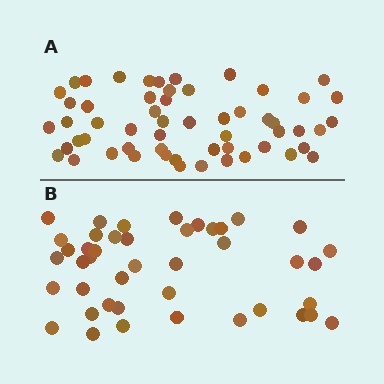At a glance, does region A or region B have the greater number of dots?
Region A (the top region) has more dots.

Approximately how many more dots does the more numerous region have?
Region A has approximately 15 more dots than region B.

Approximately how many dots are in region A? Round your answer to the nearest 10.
About 60 dots. (The exact count is 56, which rounds to 60.)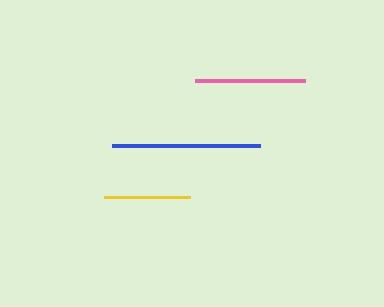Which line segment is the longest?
The blue line is the longest at approximately 148 pixels.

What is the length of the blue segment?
The blue segment is approximately 148 pixels long.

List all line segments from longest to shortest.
From longest to shortest: blue, pink, yellow.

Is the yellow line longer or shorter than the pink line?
The pink line is longer than the yellow line.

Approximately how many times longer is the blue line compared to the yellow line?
The blue line is approximately 1.7 times the length of the yellow line.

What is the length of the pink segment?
The pink segment is approximately 110 pixels long.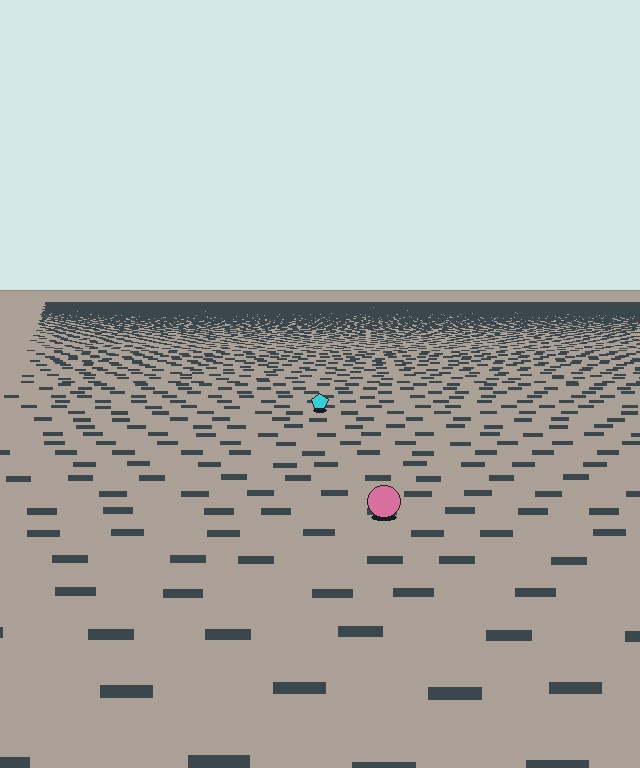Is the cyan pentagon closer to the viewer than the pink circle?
No. The pink circle is closer — you can tell from the texture gradient: the ground texture is coarser near it.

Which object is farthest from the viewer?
The cyan pentagon is farthest from the viewer. It appears smaller and the ground texture around it is denser.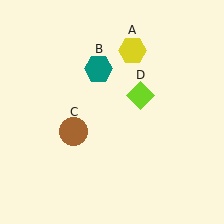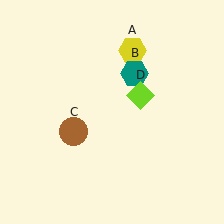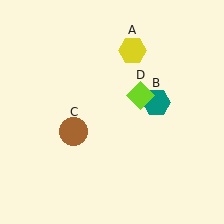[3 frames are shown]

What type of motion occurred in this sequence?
The teal hexagon (object B) rotated clockwise around the center of the scene.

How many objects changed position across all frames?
1 object changed position: teal hexagon (object B).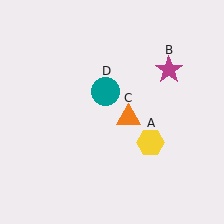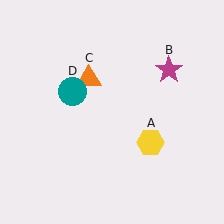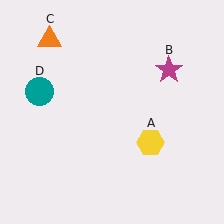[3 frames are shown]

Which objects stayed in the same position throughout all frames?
Yellow hexagon (object A) and magenta star (object B) remained stationary.